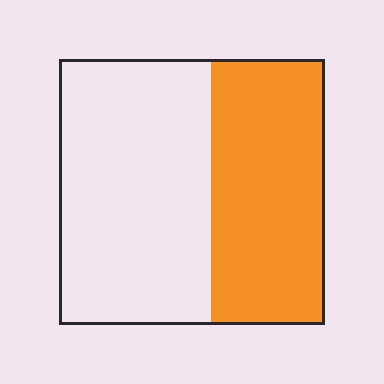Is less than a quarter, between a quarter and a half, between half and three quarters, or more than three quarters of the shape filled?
Between a quarter and a half.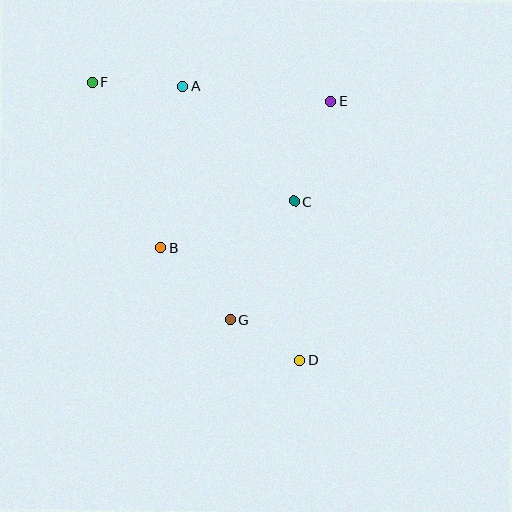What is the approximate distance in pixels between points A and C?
The distance between A and C is approximately 160 pixels.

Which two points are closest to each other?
Points D and G are closest to each other.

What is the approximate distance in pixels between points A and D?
The distance between A and D is approximately 298 pixels.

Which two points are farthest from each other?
Points D and F are farthest from each other.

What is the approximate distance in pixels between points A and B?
The distance between A and B is approximately 163 pixels.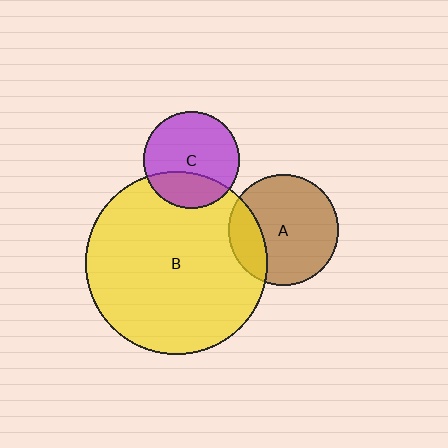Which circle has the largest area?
Circle B (yellow).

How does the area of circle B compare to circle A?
Approximately 2.7 times.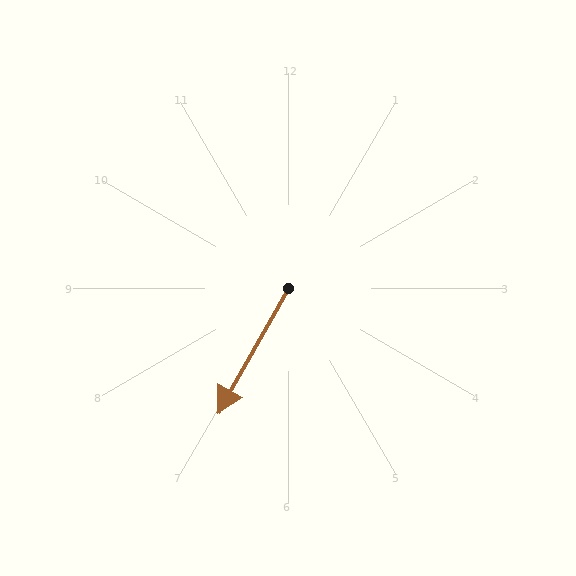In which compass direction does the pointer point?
Southwest.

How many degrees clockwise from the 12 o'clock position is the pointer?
Approximately 209 degrees.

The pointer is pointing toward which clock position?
Roughly 7 o'clock.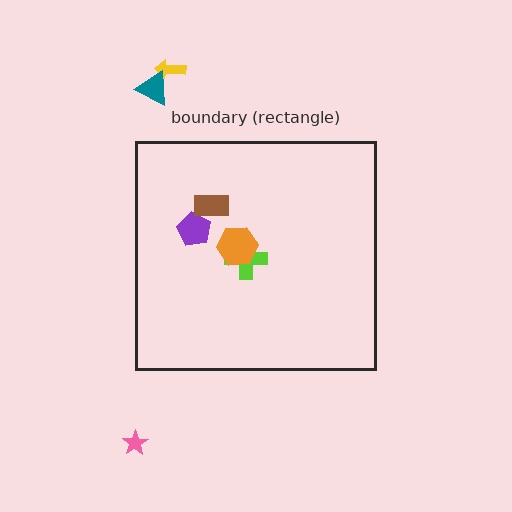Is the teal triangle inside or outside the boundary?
Outside.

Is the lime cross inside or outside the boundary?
Inside.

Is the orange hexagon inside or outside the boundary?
Inside.